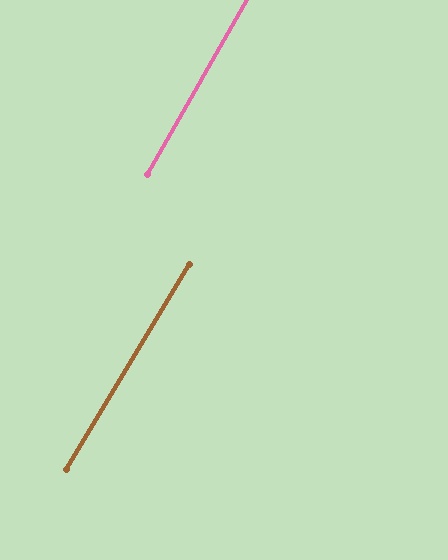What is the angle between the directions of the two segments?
Approximately 2 degrees.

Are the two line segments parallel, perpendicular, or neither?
Parallel — their directions differ by only 1.7°.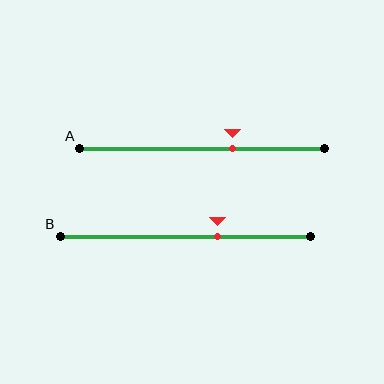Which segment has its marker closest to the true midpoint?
Segment A has its marker closest to the true midpoint.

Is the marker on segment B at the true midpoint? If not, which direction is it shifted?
No, the marker on segment B is shifted to the right by about 13% of the segment length.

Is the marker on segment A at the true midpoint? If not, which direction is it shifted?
No, the marker on segment A is shifted to the right by about 12% of the segment length.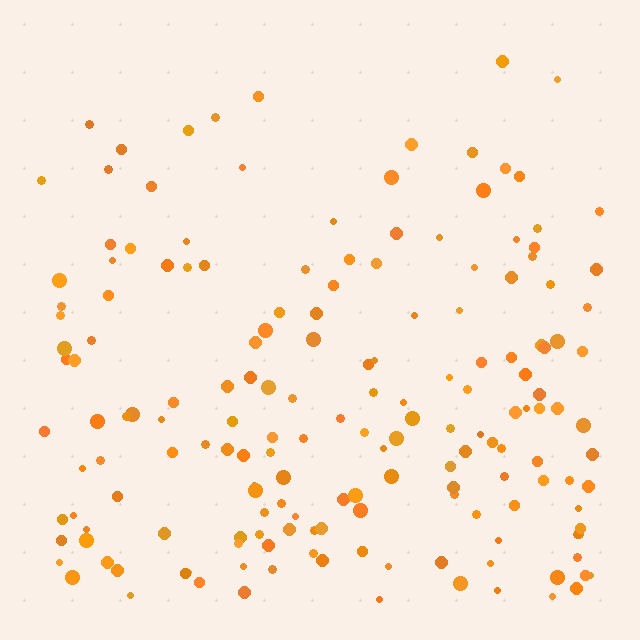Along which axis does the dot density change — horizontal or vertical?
Vertical.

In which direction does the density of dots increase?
From top to bottom, with the bottom side densest.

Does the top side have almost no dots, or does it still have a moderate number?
Still a moderate number, just noticeably fewer than the bottom.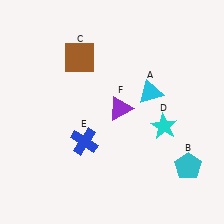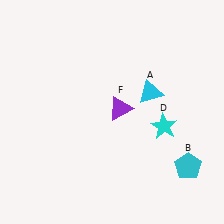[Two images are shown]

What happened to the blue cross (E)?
The blue cross (E) was removed in Image 2. It was in the bottom-left area of Image 1.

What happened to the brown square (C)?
The brown square (C) was removed in Image 2. It was in the top-left area of Image 1.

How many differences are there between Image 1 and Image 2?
There are 2 differences between the two images.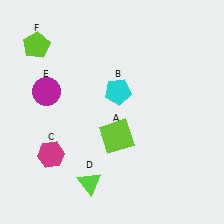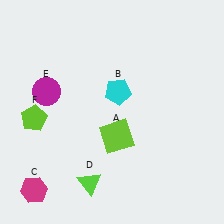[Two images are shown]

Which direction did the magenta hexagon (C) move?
The magenta hexagon (C) moved down.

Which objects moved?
The objects that moved are: the magenta hexagon (C), the lime pentagon (F).